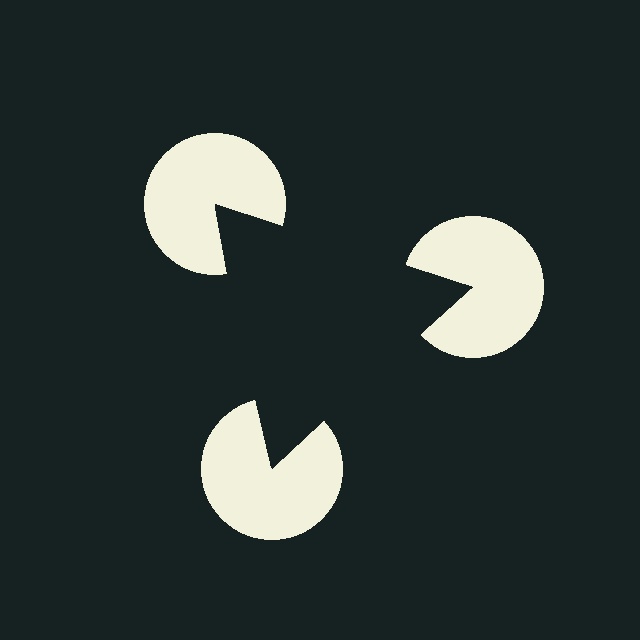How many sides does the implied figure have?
3 sides.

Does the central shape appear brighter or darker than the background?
It typically appears slightly darker than the background, even though no actual brightness change is drawn.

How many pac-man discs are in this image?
There are 3 — one at each vertex of the illusory triangle.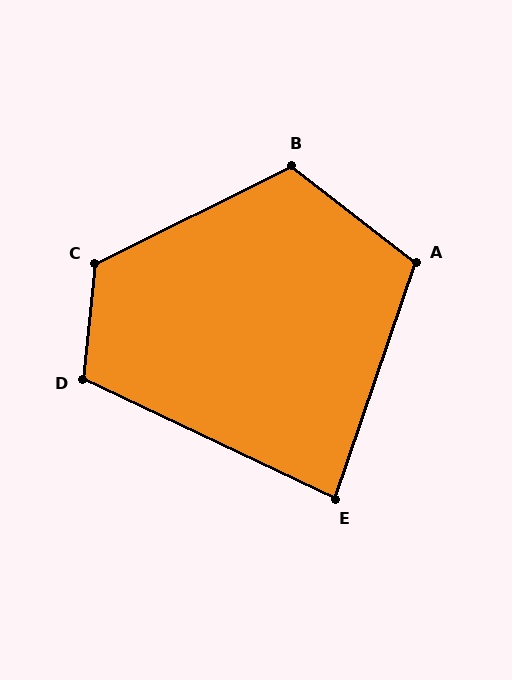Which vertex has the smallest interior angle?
E, at approximately 83 degrees.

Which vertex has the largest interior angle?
C, at approximately 123 degrees.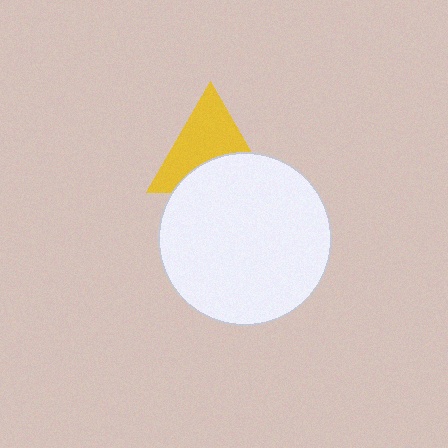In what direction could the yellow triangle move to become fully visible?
The yellow triangle could move up. That would shift it out from behind the white circle entirely.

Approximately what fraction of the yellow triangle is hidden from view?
Roughly 40% of the yellow triangle is hidden behind the white circle.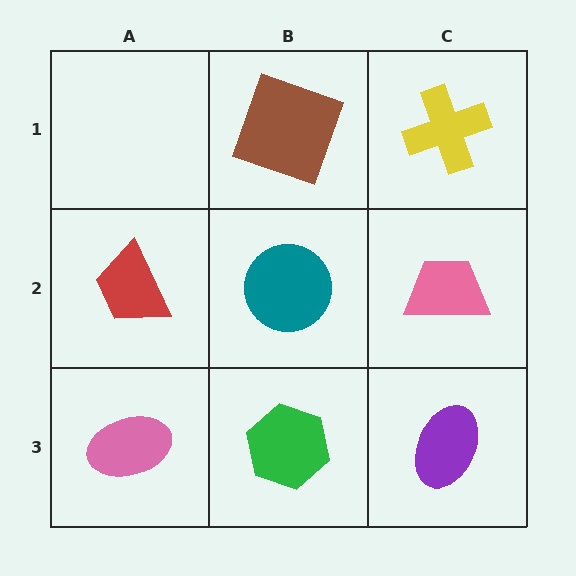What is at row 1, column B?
A brown square.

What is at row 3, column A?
A pink ellipse.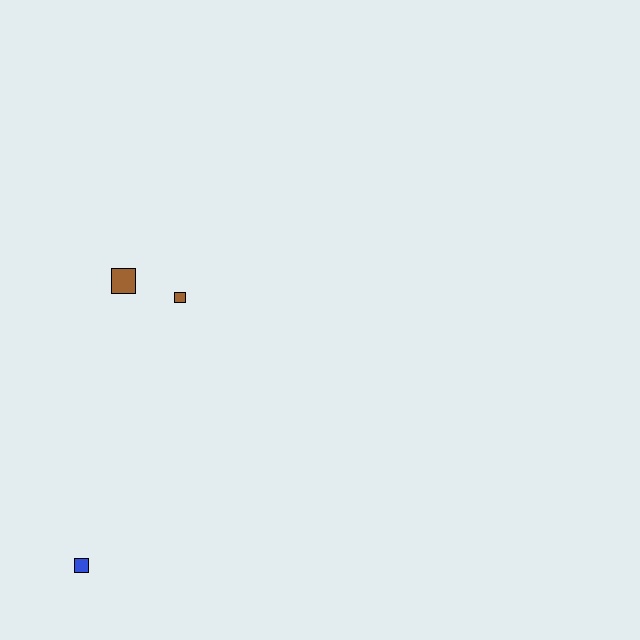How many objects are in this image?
There are 3 objects.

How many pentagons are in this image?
There are no pentagons.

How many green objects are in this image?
There are no green objects.